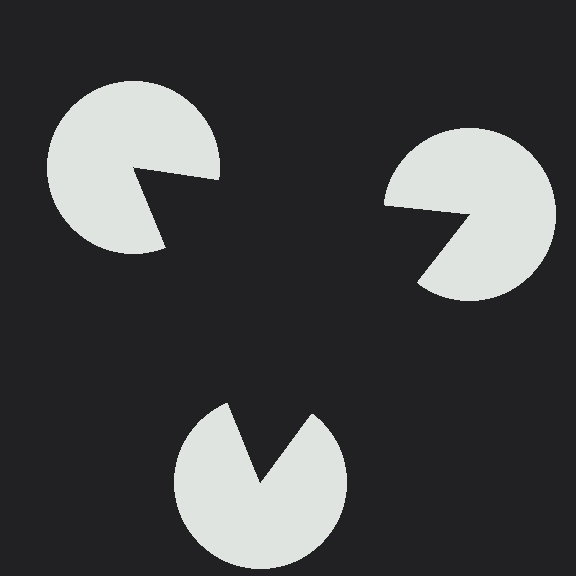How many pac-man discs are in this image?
There are 3 — one at each vertex of the illusory triangle.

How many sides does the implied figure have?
3 sides.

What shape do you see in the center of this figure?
An illusory triangle — its edges are inferred from the aligned wedge cuts in the pac-man discs, not physically drawn.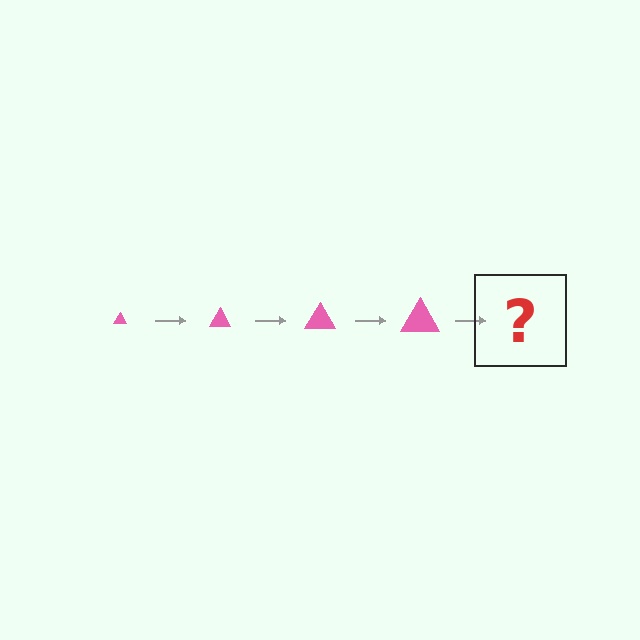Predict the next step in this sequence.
The next step is a pink triangle, larger than the previous one.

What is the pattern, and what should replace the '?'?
The pattern is that the triangle gets progressively larger each step. The '?' should be a pink triangle, larger than the previous one.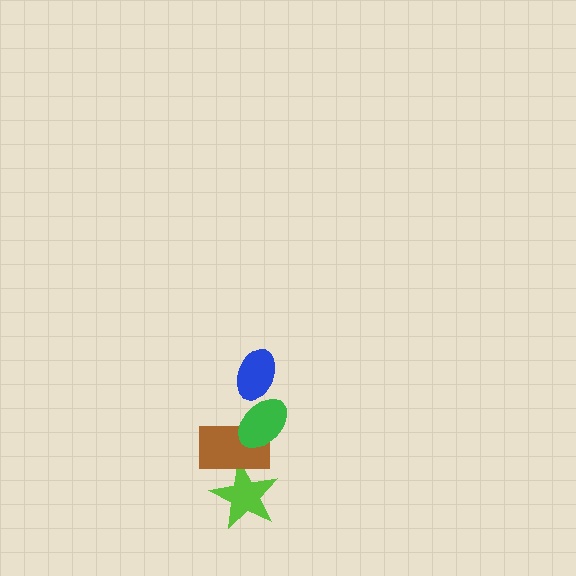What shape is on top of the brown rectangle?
The green ellipse is on top of the brown rectangle.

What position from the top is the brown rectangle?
The brown rectangle is 3rd from the top.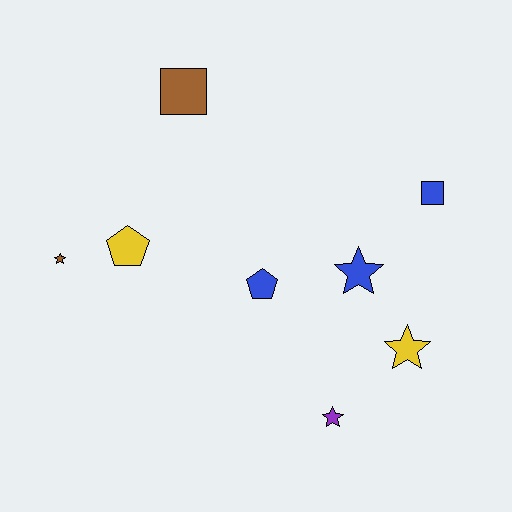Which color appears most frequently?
Blue, with 3 objects.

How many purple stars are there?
There is 1 purple star.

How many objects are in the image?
There are 8 objects.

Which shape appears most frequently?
Star, with 4 objects.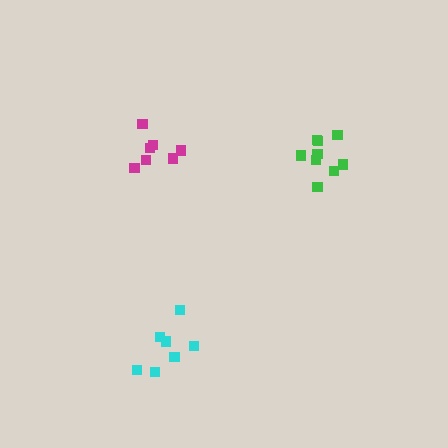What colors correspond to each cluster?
The clusters are colored: magenta, green, cyan.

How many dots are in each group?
Group 1: 7 dots, Group 2: 9 dots, Group 3: 7 dots (23 total).